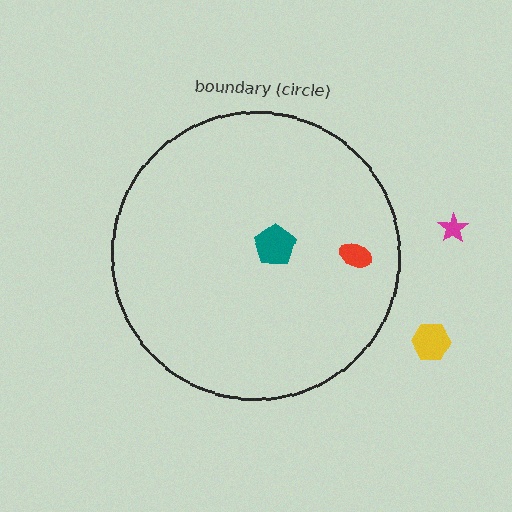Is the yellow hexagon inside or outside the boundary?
Outside.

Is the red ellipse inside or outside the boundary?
Inside.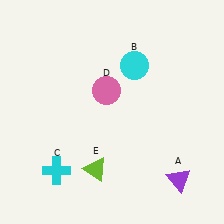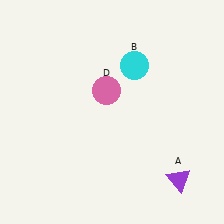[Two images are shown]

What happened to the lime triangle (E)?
The lime triangle (E) was removed in Image 2. It was in the bottom-left area of Image 1.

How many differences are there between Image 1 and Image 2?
There are 2 differences between the two images.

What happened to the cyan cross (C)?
The cyan cross (C) was removed in Image 2. It was in the bottom-left area of Image 1.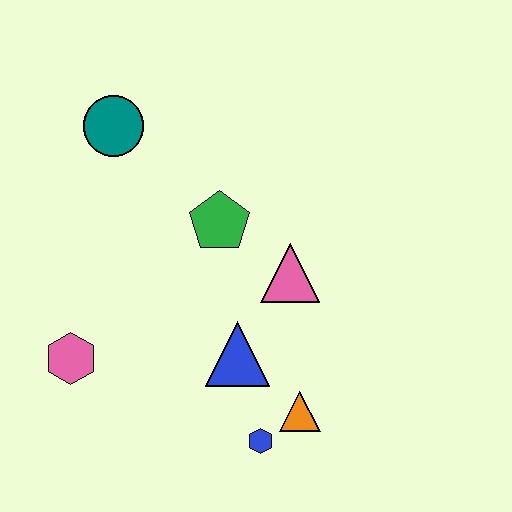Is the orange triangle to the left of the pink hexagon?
No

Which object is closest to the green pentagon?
The pink triangle is closest to the green pentagon.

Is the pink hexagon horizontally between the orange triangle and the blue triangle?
No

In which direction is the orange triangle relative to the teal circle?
The orange triangle is below the teal circle.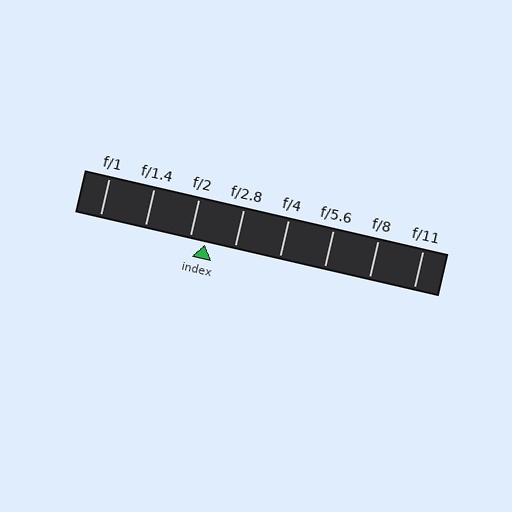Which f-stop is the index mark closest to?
The index mark is closest to f/2.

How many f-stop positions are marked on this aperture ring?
There are 8 f-stop positions marked.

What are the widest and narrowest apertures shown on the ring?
The widest aperture shown is f/1 and the narrowest is f/11.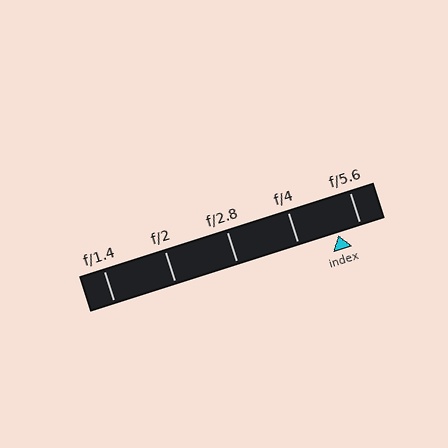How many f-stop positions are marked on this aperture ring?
There are 5 f-stop positions marked.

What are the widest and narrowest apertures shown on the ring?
The widest aperture shown is f/1.4 and the narrowest is f/5.6.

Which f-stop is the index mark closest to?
The index mark is closest to f/5.6.